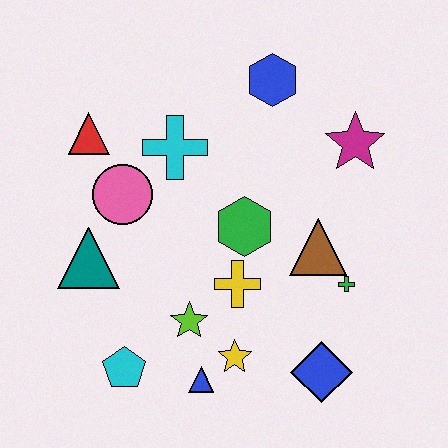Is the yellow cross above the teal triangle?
No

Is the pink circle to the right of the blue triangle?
No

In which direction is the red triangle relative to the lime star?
The red triangle is above the lime star.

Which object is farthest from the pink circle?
The blue diamond is farthest from the pink circle.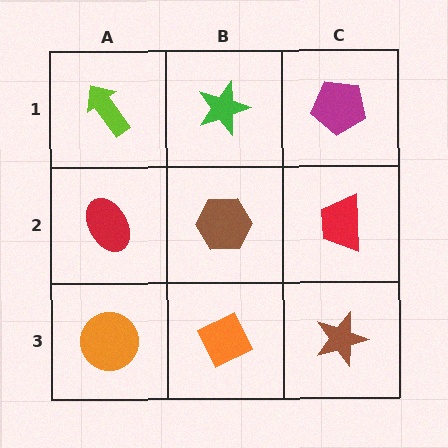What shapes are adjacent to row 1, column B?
A brown hexagon (row 2, column B), a lime arrow (row 1, column A), a magenta pentagon (row 1, column C).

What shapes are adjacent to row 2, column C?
A magenta pentagon (row 1, column C), a brown star (row 3, column C), a brown hexagon (row 2, column B).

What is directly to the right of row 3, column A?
An orange diamond.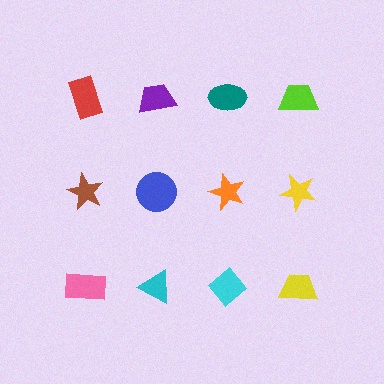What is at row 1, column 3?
A teal ellipse.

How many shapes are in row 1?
4 shapes.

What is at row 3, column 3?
A cyan diamond.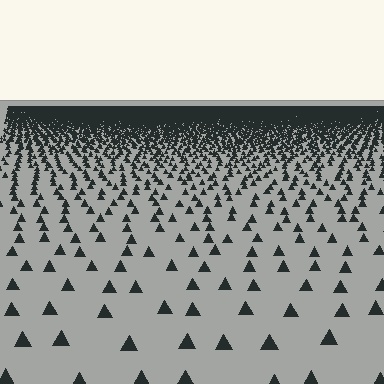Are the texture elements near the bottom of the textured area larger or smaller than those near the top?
Larger. Near the bottom, elements are closer to the viewer and appear at a bigger on-screen size.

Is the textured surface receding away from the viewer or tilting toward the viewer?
The surface is receding away from the viewer. Texture elements get smaller and denser toward the top.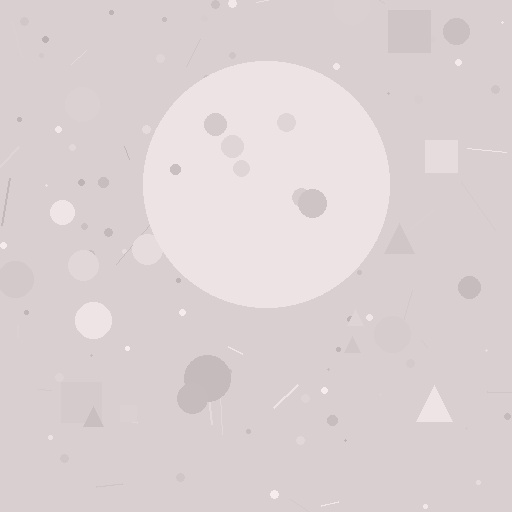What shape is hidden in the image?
A circle is hidden in the image.